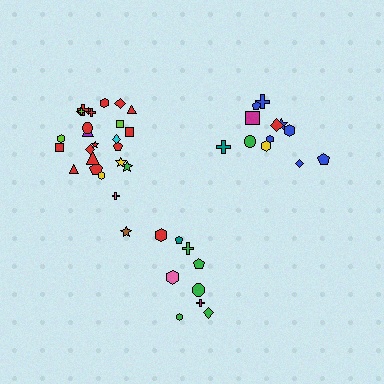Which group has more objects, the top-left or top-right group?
The top-left group.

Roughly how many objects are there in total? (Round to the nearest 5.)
Roughly 45 objects in total.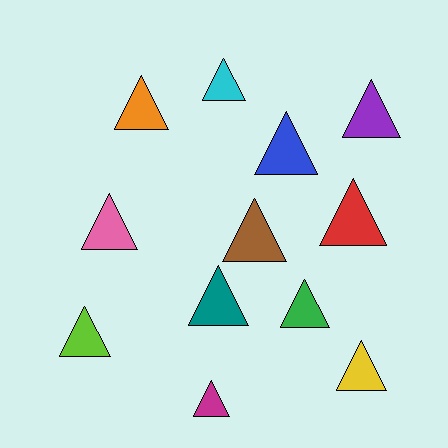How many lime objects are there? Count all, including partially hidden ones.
There is 1 lime object.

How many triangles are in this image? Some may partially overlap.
There are 12 triangles.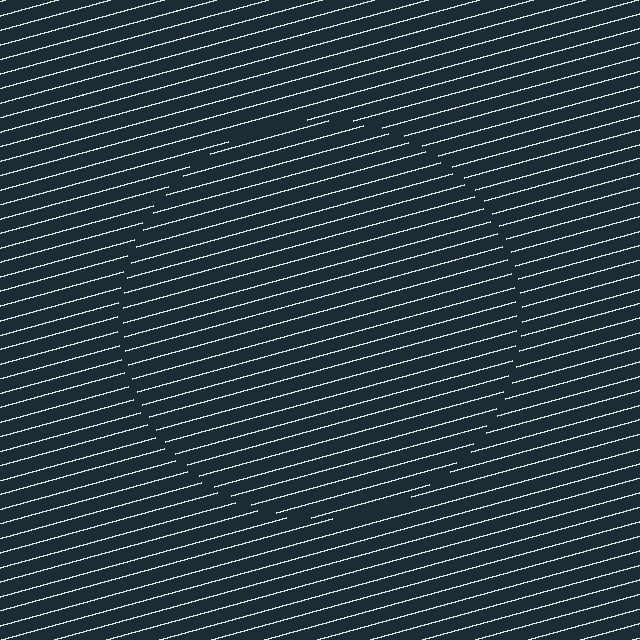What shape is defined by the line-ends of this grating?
An illusory circle. The interior of the shape contains the same grating, shifted by half a period — the contour is defined by the phase discontinuity where line-ends from the inner and outer gratings abut.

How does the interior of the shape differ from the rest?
The interior of the shape contains the same grating, shifted by half a period — the contour is defined by the phase discontinuity where line-ends from the inner and outer gratings abut.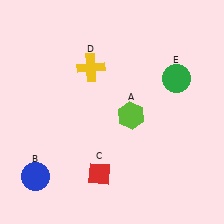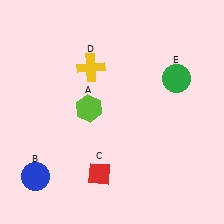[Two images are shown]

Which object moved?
The lime hexagon (A) moved left.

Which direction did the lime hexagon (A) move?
The lime hexagon (A) moved left.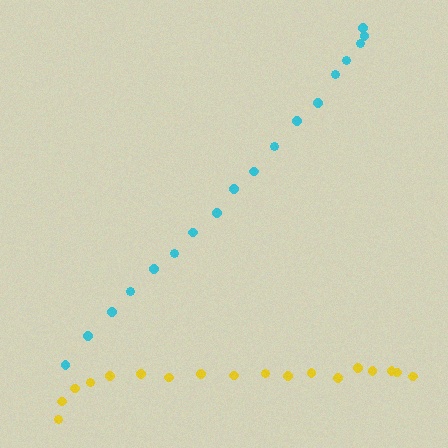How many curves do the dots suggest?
There are 2 distinct paths.